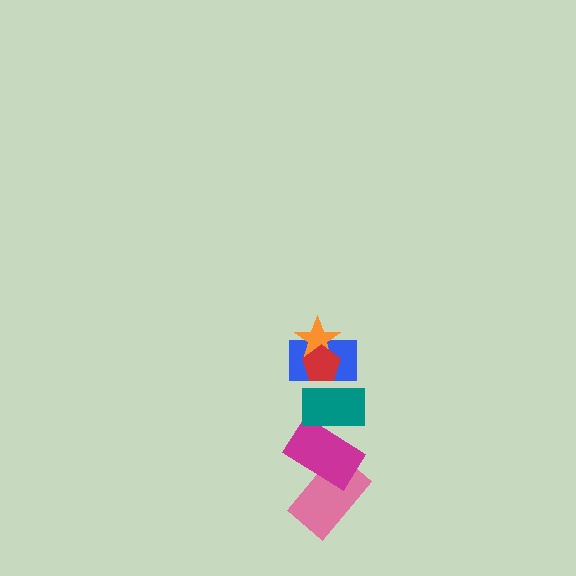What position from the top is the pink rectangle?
The pink rectangle is 6th from the top.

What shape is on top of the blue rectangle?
The orange star is on top of the blue rectangle.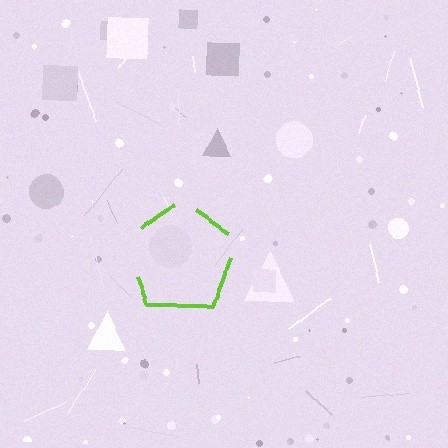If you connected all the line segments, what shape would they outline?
They would outline a pentagon.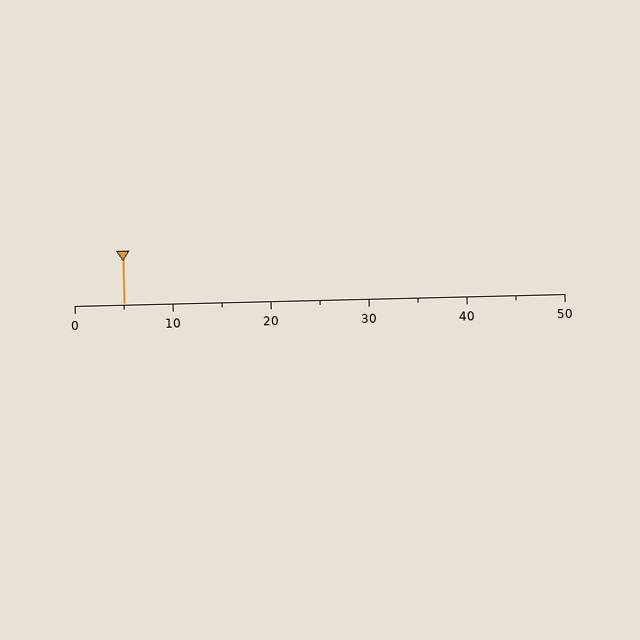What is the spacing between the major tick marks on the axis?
The major ticks are spaced 10 apart.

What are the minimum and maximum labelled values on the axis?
The axis runs from 0 to 50.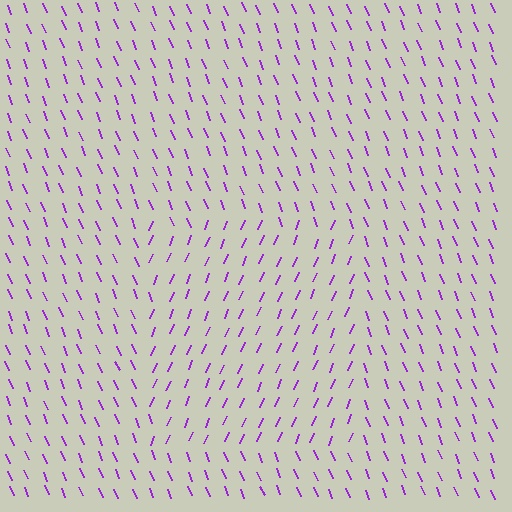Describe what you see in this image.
The image is filled with small purple line segments. A rectangle region in the image has lines oriented differently from the surrounding lines, creating a visible texture boundary.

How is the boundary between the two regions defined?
The boundary is defined purely by a change in line orientation (approximately 45 degrees difference). All lines are the same color and thickness.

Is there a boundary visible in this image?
Yes, there is a texture boundary formed by a change in line orientation.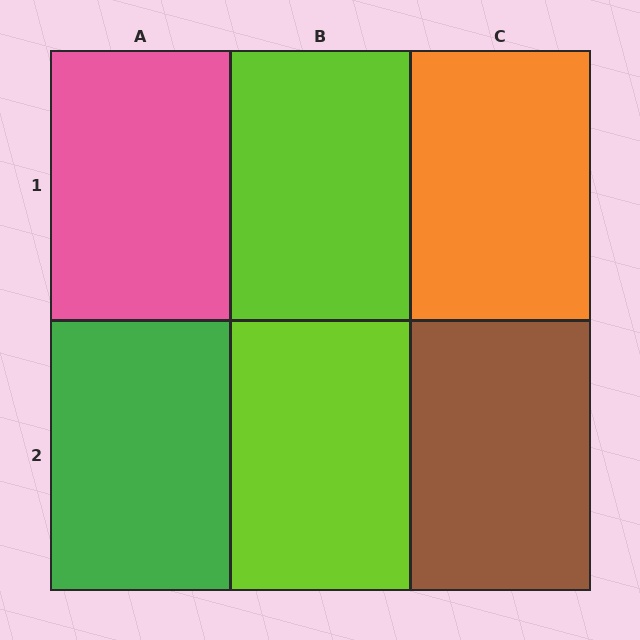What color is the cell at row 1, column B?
Lime.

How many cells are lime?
2 cells are lime.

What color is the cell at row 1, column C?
Orange.